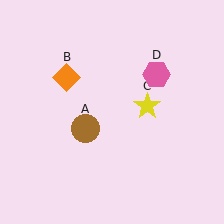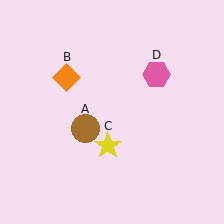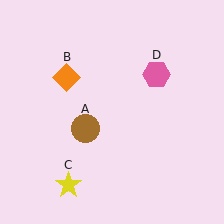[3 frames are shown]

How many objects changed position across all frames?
1 object changed position: yellow star (object C).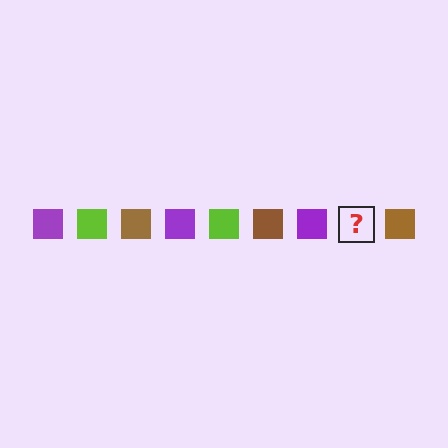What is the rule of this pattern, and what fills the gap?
The rule is that the pattern cycles through purple, lime, brown squares. The gap should be filled with a lime square.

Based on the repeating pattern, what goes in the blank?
The blank should be a lime square.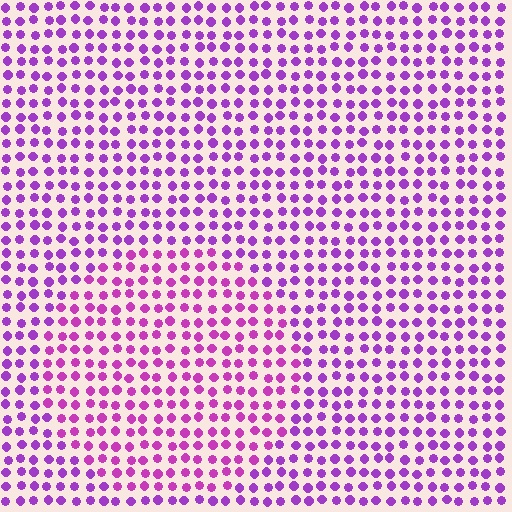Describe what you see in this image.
The image is filled with small purple elements in a uniform arrangement. A circle-shaped region is visible where the elements are tinted to a slightly different hue, forming a subtle color boundary.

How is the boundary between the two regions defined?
The boundary is defined purely by a slight shift in hue (about 22 degrees). Spacing, size, and orientation are identical on both sides.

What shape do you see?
I see a circle.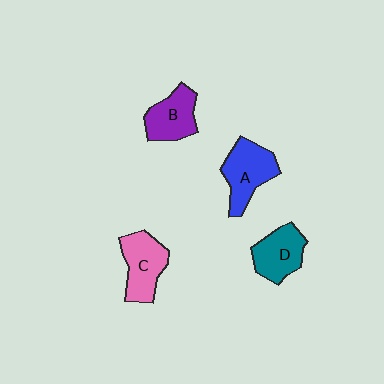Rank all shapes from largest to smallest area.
From largest to smallest: A (blue), C (pink), D (teal), B (purple).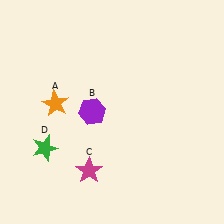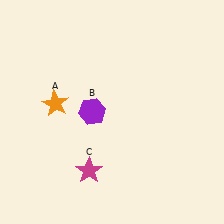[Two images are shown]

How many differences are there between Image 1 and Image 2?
There is 1 difference between the two images.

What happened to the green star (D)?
The green star (D) was removed in Image 2. It was in the bottom-left area of Image 1.